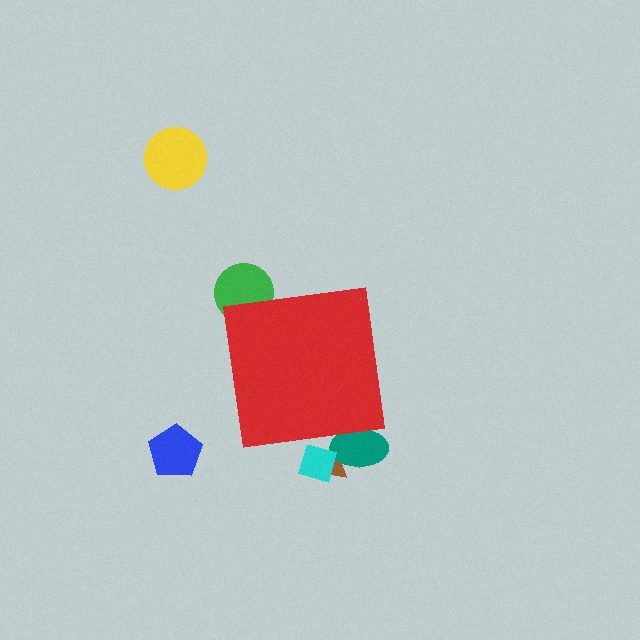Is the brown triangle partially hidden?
Yes, the brown triangle is partially hidden behind the red square.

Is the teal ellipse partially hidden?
Yes, the teal ellipse is partially hidden behind the red square.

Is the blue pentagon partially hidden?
No, the blue pentagon is fully visible.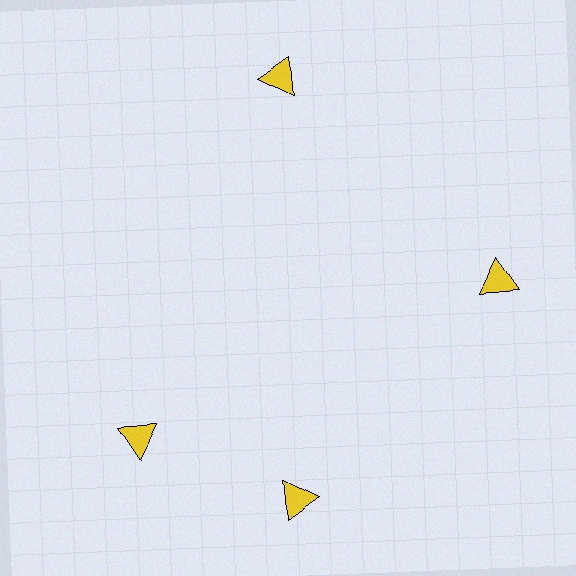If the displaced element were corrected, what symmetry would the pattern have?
It would have 4-fold rotational symmetry — the pattern would map onto itself every 90 degrees.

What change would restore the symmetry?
The symmetry would be restored by rotating it back into even spacing with its neighbors so that all 4 triangles sit at equal angles and equal distance from the center.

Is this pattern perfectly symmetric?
No. The 4 yellow triangles are arranged in a ring, but one element near the 9 o'clock position is rotated out of alignment along the ring, breaking the 4-fold rotational symmetry.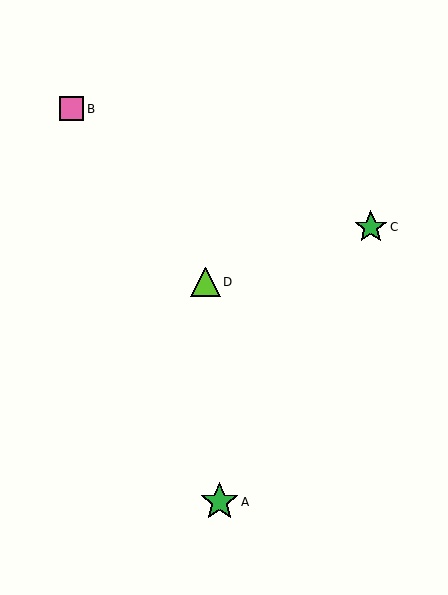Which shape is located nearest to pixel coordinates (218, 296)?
The lime triangle (labeled D) at (205, 282) is nearest to that location.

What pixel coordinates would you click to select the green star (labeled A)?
Click at (220, 502) to select the green star A.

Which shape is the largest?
The green star (labeled A) is the largest.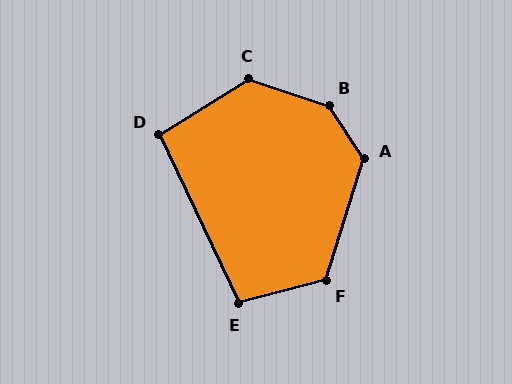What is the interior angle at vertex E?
Approximately 100 degrees (obtuse).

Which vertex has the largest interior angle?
B, at approximately 142 degrees.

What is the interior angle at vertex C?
Approximately 130 degrees (obtuse).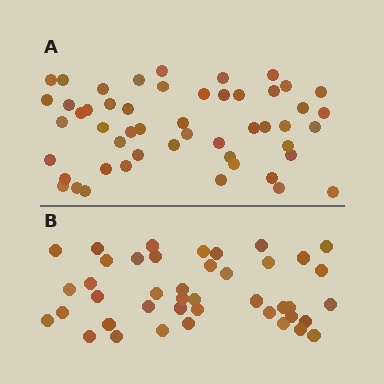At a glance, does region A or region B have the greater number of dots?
Region A (the top region) has more dots.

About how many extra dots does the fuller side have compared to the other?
Region A has roughly 8 or so more dots than region B.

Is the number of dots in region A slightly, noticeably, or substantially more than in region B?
Region A has only slightly more — the two regions are fairly close. The ratio is roughly 1.2 to 1.